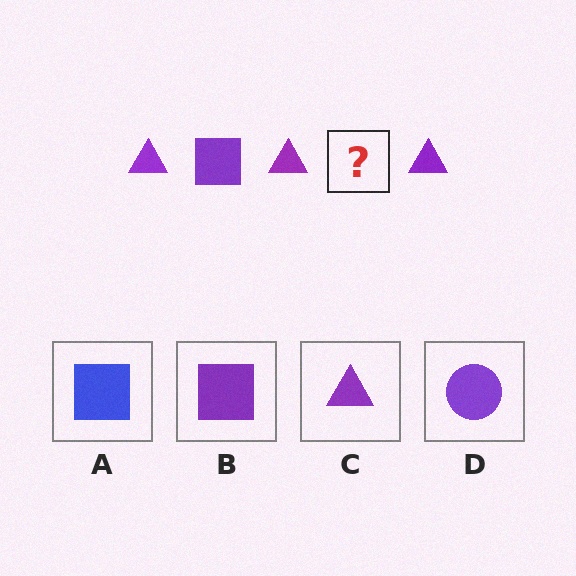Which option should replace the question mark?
Option B.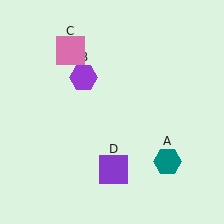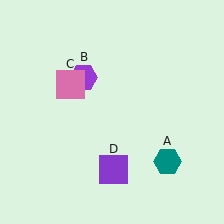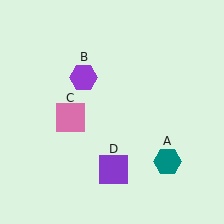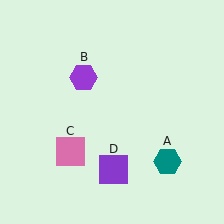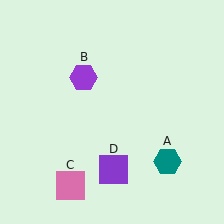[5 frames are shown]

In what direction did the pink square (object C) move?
The pink square (object C) moved down.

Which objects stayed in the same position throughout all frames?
Teal hexagon (object A) and purple hexagon (object B) and purple square (object D) remained stationary.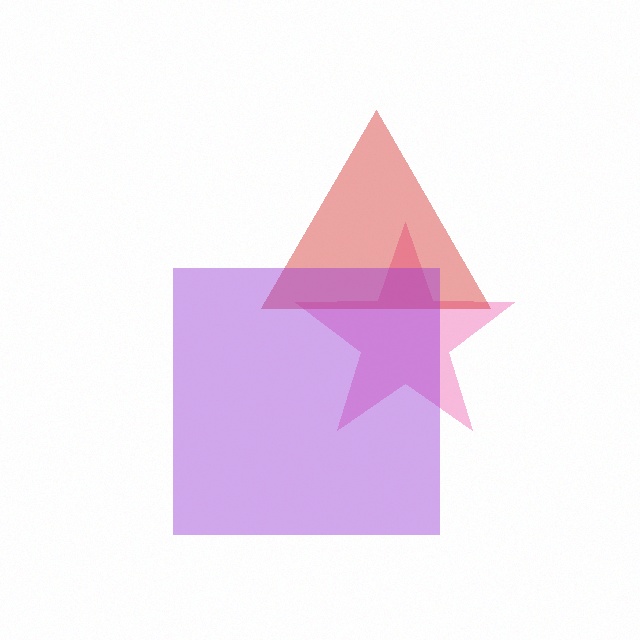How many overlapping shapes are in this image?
There are 3 overlapping shapes in the image.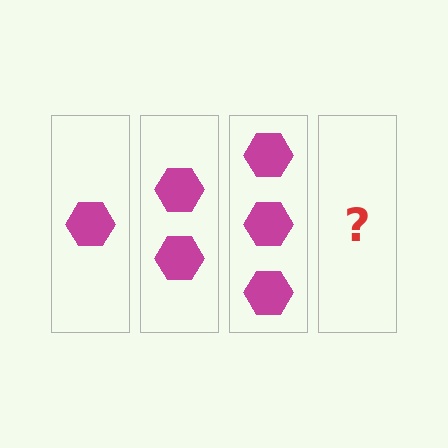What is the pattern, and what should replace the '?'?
The pattern is that each step adds one more hexagon. The '?' should be 4 hexagons.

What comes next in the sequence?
The next element should be 4 hexagons.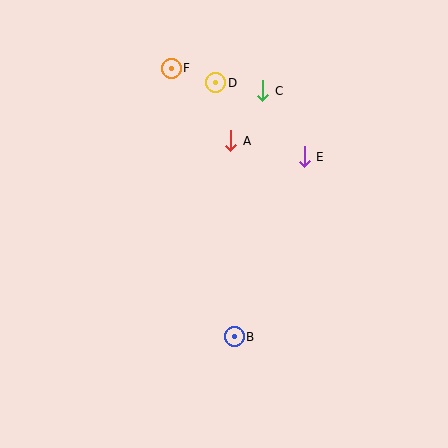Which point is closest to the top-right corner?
Point C is closest to the top-right corner.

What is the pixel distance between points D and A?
The distance between D and A is 60 pixels.